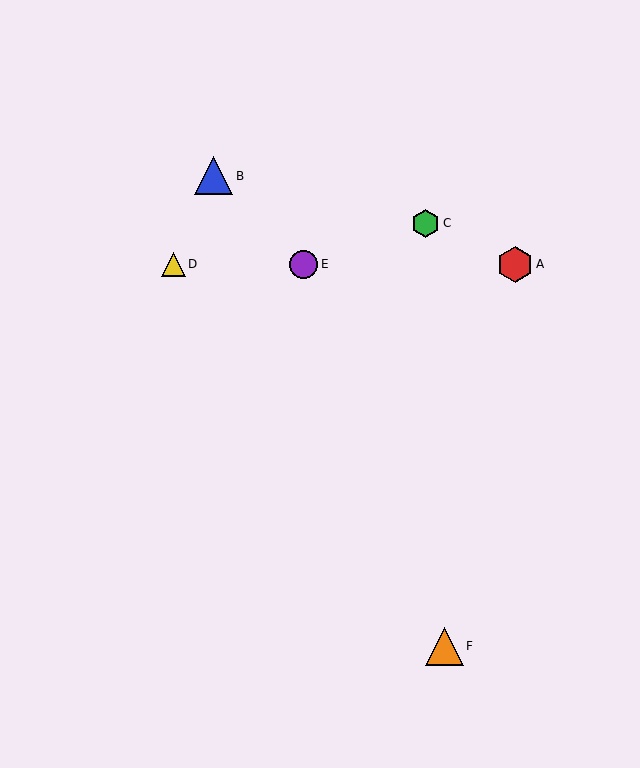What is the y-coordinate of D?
Object D is at y≈264.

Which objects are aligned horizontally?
Objects A, D, E are aligned horizontally.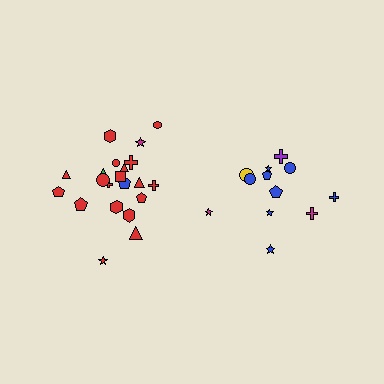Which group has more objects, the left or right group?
The left group.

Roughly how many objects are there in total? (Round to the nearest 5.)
Roughly 35 objects in total.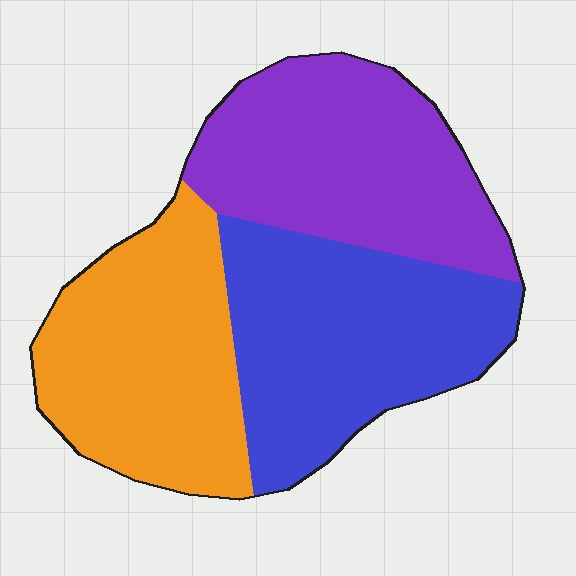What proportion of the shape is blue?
Blue covers around 35% of the shape.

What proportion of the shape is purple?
Purple covers 33% of the shape.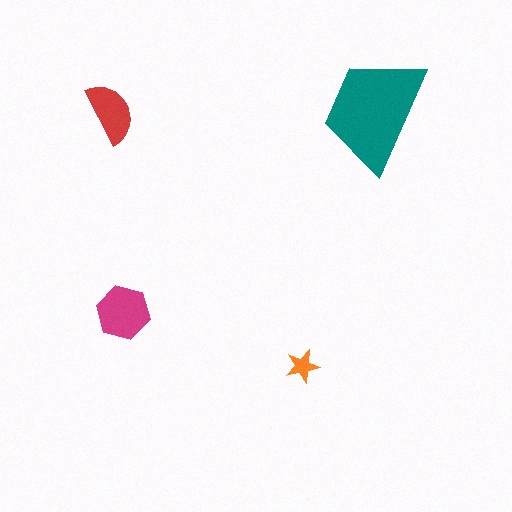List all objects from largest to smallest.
The teal trapezoid, the magenta hexagon, the red semicircle, the orange star.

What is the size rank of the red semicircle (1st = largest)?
3rd.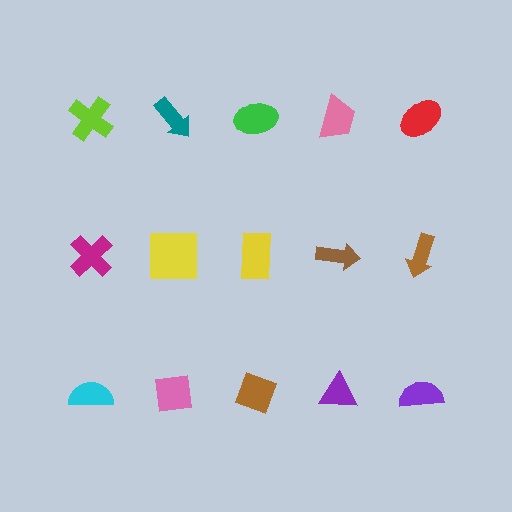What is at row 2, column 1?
A magenta cross.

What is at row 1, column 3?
A green ellipse.